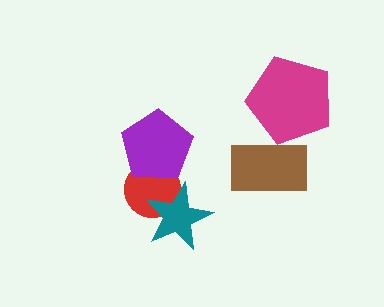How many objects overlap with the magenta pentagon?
1 object overlaps with the magenta pentagon.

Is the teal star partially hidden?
No, no other shape covers it.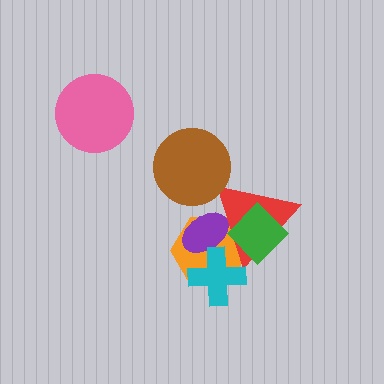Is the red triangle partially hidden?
Yes, it is partially covered by another shape.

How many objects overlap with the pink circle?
0 objects overlap with the pink circle.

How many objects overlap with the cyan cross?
3 objects overlap with the cyan cross.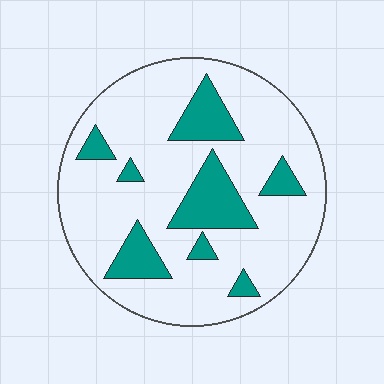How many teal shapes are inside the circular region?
8.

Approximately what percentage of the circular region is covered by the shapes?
Approximately 20%.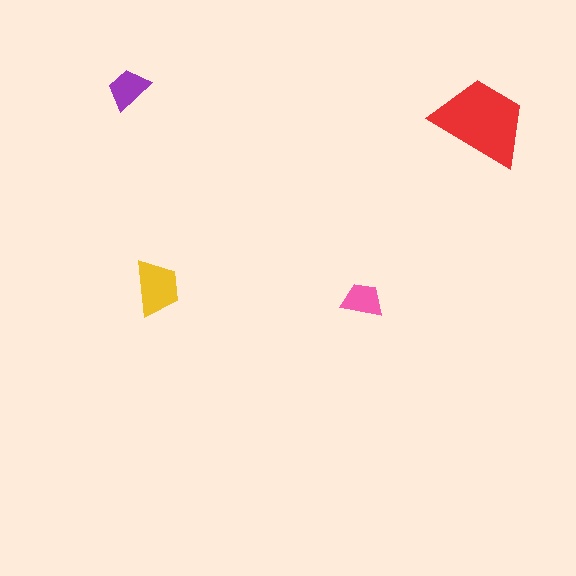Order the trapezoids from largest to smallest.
the red one, the yellow one, the purple one, the pink one.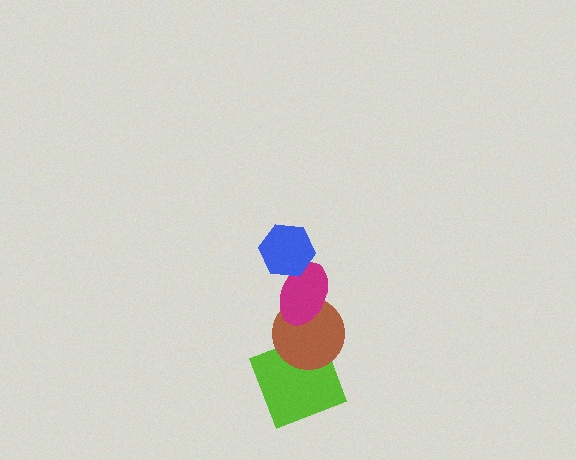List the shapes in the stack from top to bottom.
From top to bottom: the blue hexagon, the magenta ellipse, the brown circle, the lime square.